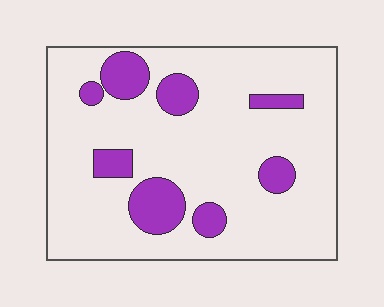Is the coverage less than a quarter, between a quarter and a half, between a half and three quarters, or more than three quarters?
Less than a quarter.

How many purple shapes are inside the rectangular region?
8.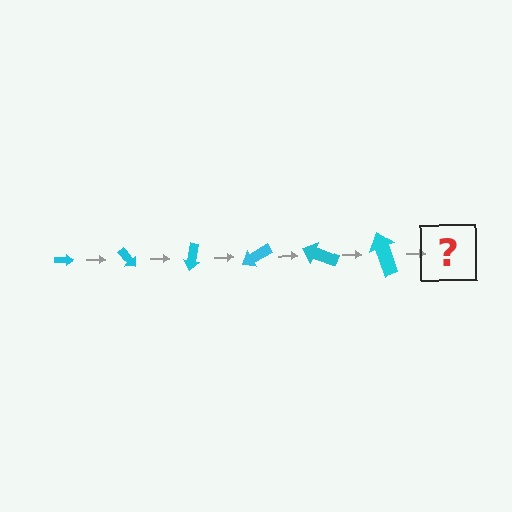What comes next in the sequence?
The next element should be an arrow, larger than the previous one and rotated 300 degrees from the start.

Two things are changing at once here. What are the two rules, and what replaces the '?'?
The two rules are that the arrow grows larger each step and it rotates 50 degrees each step. The '?' should be an arrow, larger than the previous one and rotated 300 degrees from the start.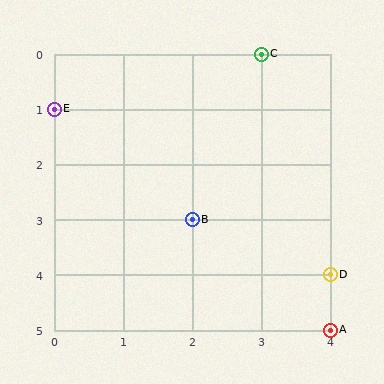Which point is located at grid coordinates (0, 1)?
Point E is at (0, 1).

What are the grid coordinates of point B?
Point B is at grid coordinates (2, 3).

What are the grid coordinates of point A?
Point A is at grid coordinates (4, 5).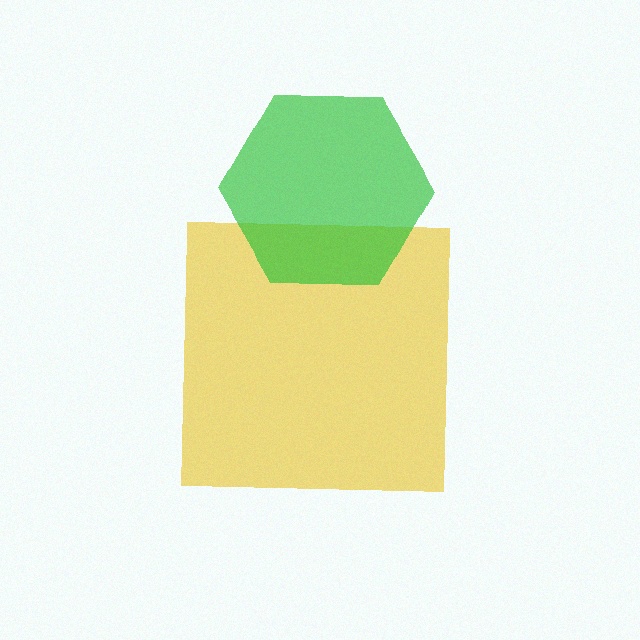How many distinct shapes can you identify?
There are 2 distinct shapes: a yellow square, a green hexagon.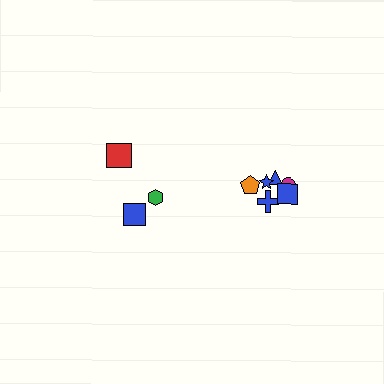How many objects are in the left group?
There are 3 objects.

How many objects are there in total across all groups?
There are 9 objects.